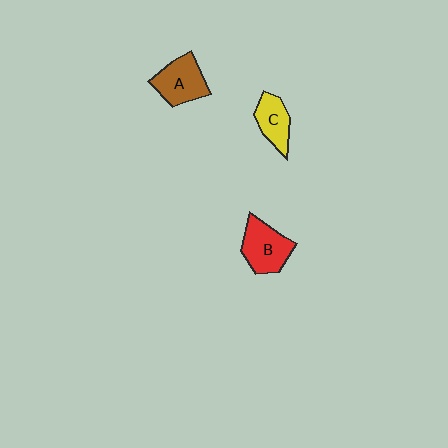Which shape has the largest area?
Shape B (red).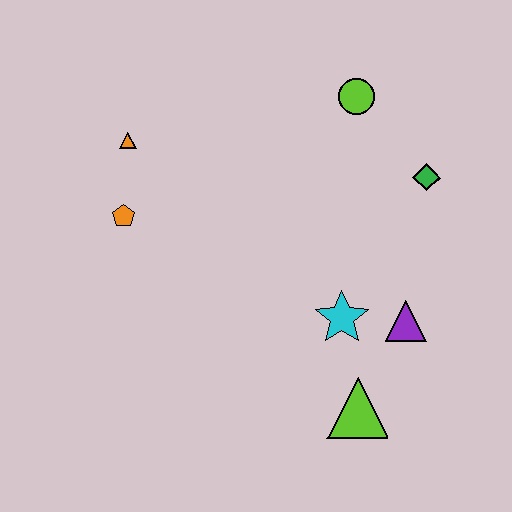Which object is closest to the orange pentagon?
The orange triangle is closest to the orange pentagon.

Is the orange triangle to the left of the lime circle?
Yes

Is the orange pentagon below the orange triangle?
Yes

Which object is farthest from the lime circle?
The lime triangle is farthest from the lime circle.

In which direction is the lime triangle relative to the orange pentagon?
The lime triangle is to the right of the orange pentagon.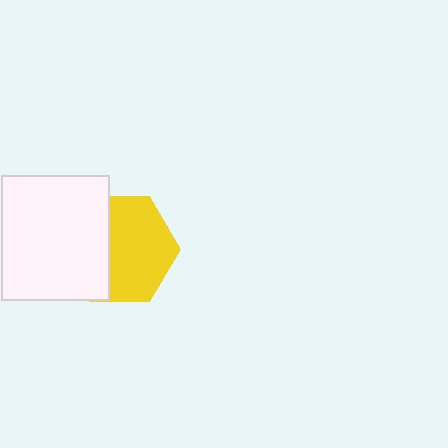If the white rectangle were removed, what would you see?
You would see the complete yellow hexagon.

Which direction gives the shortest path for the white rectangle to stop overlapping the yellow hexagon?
Moving left gives the shortest separation.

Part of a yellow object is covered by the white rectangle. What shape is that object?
It is a hexagon.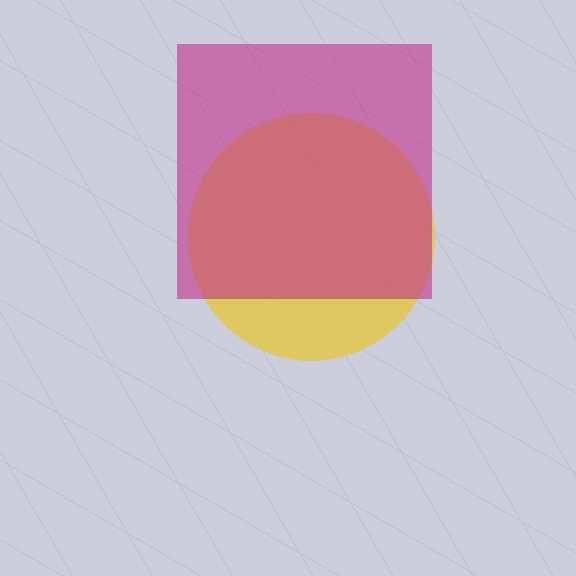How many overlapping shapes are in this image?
There are 2 overlapping shapes in the image.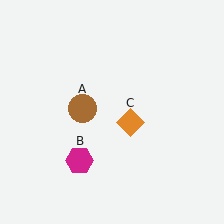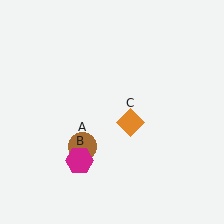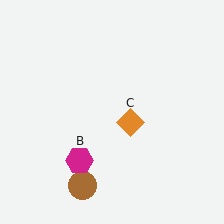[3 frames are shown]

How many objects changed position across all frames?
1 object changed position: brown circle (object A).